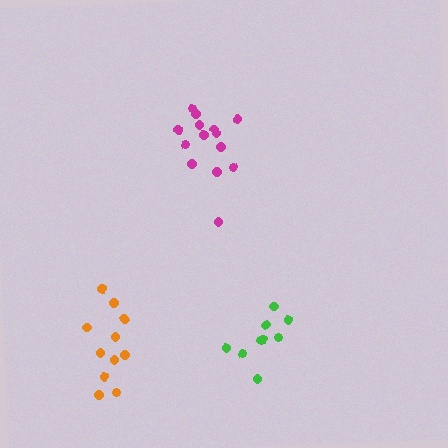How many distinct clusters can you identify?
There are 3 distinct clusters.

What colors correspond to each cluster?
The clusters are colored: magenta, green, orange.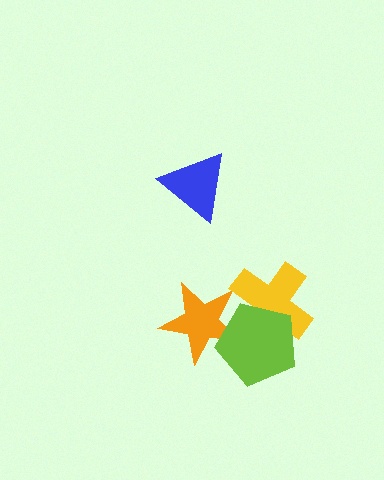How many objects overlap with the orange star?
2 objects overlap with the orange star.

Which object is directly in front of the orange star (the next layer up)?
The yellow cross is directly in front of the orange star.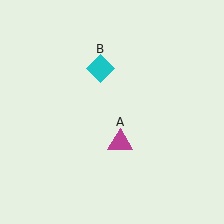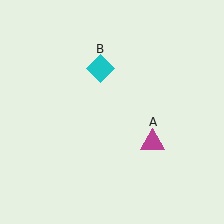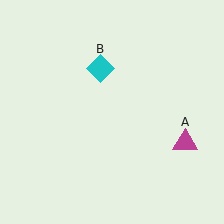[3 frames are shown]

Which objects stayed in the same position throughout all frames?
Cyan diamond (object B) remained stationary.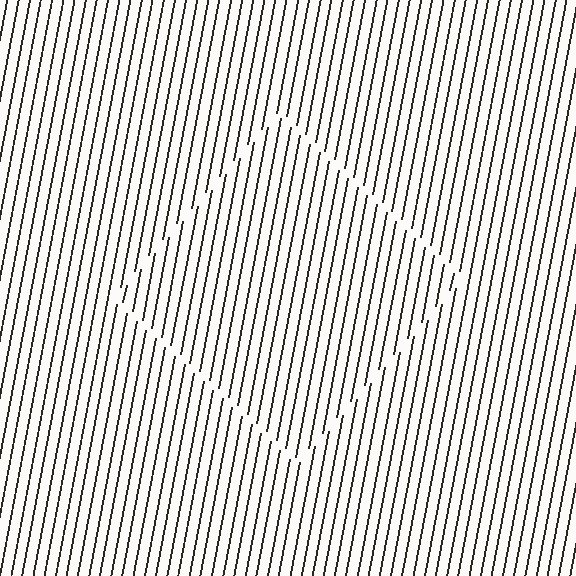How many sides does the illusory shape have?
4 sides — the line-ends trace a square.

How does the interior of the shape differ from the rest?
The interior of the shape contains the same grating, shifted by half a period — the contour is defined by the phase discontinuity where line-ends from the inner and outer gratings abut.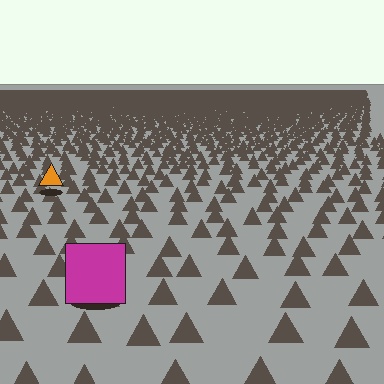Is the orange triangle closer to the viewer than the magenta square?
No. The magenta square is closer — you can tell from the texture gradient: the ground texture is coarser near it.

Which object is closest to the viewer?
The magenta square is closest. The texture marks near it are larger and more spread out.